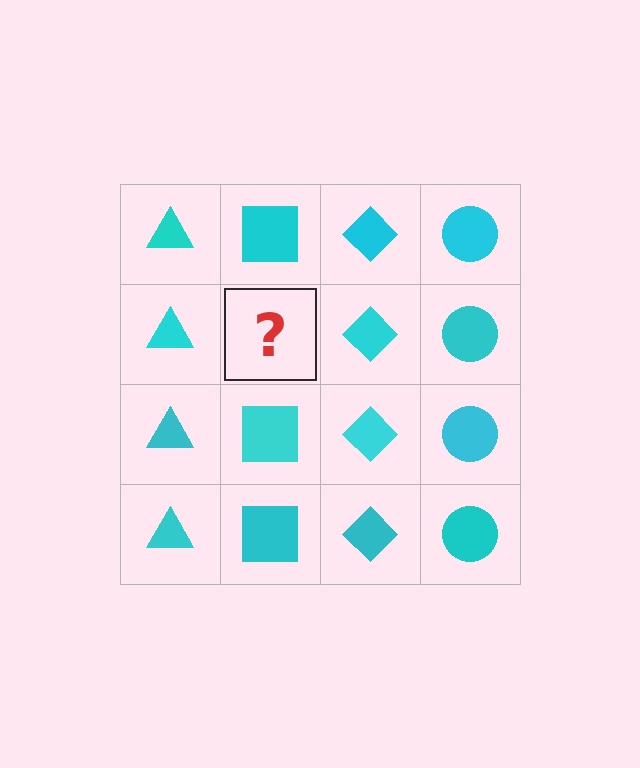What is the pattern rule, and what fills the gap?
The rule is that each column has a consistent shape. The gap should be filled with a cyan square.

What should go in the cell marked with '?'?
The missing cell should contain a cyan square.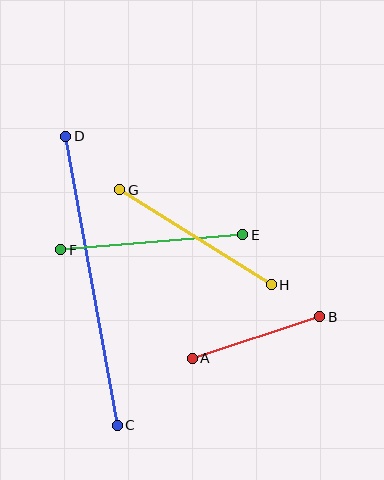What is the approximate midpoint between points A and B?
The midpoint is at approximately (256, 337) pixels.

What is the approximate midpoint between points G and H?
The midpoint is at approximately (196, 237) pixels.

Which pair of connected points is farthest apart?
Points C and D are farthest apart.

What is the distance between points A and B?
The distance is approximately 134 pixels.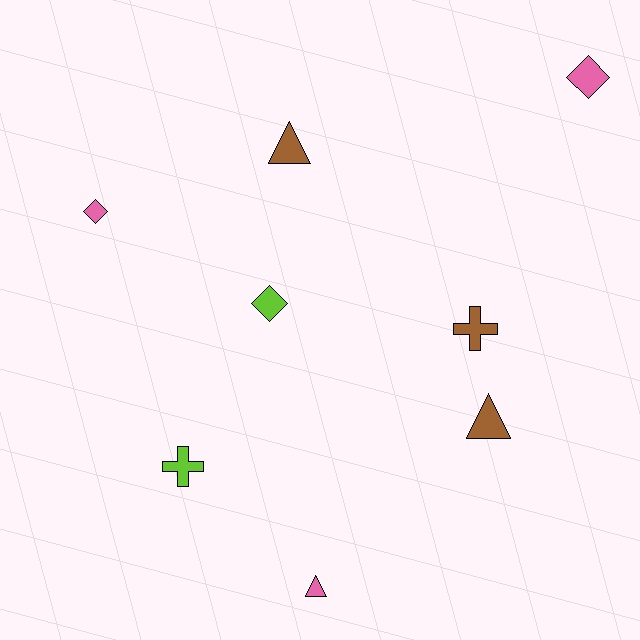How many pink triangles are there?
There is 1 pink triangle.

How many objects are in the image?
There are 8 objects.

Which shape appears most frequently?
Diamond, with 3 objects.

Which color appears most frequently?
Brown, with 3 objects.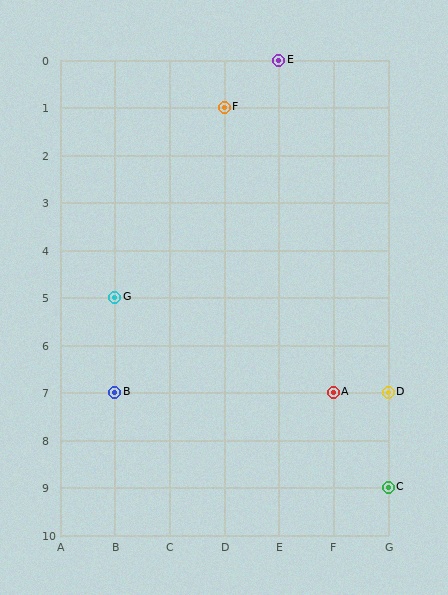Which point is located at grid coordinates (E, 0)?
Point E is at (E, 0).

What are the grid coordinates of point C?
Point C is at grid coordinates (G, 9).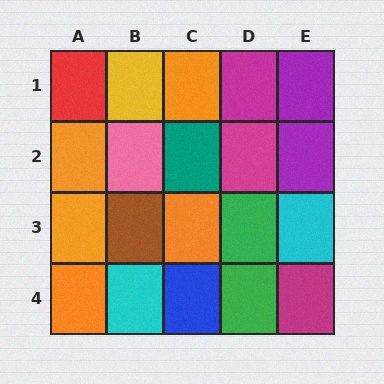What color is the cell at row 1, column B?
Yellow.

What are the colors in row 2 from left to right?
Orange, pink, teal, magenta, purple.